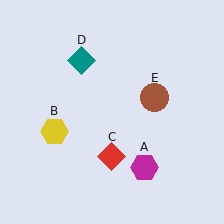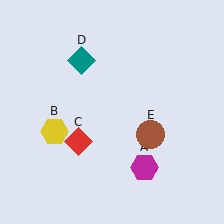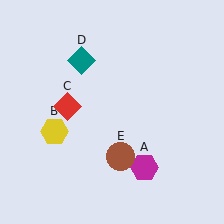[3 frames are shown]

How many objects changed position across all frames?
2 objects changed position: red diamond (object C), brown circle (object E).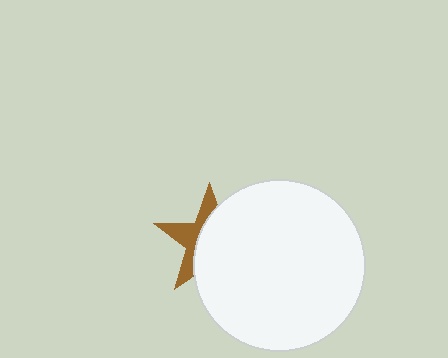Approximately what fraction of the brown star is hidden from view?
Roughly 62% of the brown star is hidden behind the white circle.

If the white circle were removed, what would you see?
You would see the complete brown star.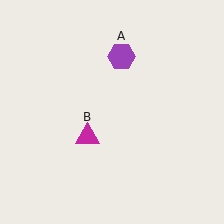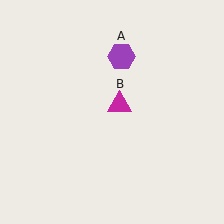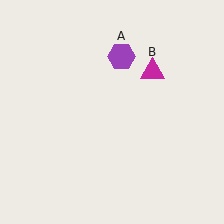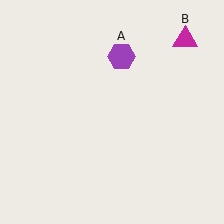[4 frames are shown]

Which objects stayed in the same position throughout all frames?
Purple hexagon (object A) remained stationary.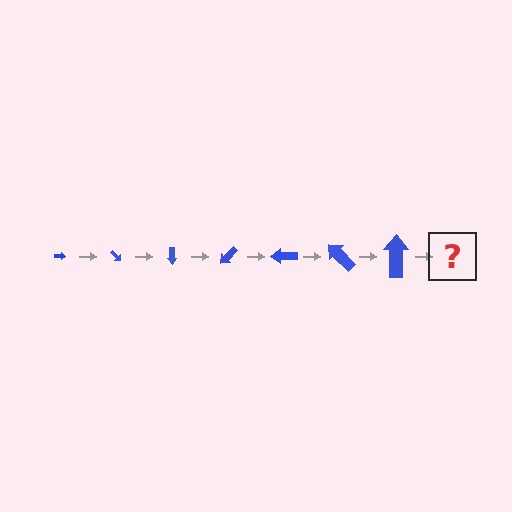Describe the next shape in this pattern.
It should be an arrow, larger than the previous one and rotated 315 degrees from the start.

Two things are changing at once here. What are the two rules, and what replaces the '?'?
The two rules are that the arrow grows larger each step and it rotates 45 degrees each step. The '?' should be an arrow, larger than the previous one and rotated 315 degrees from the start.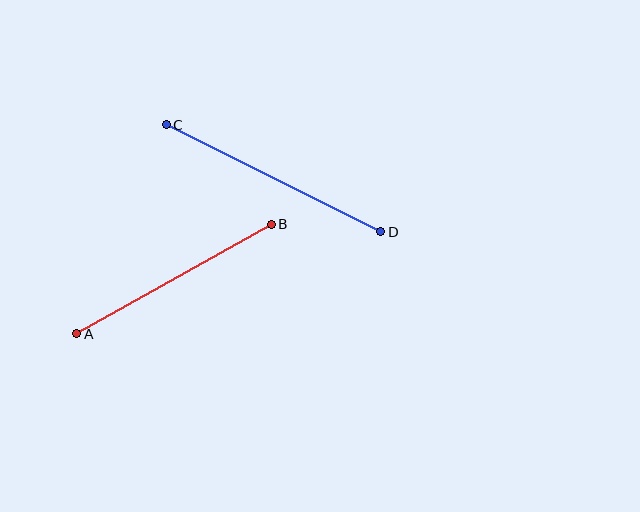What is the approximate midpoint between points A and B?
The midpoint is at approximately (174, 279) pixels.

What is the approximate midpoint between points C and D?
The midpoint is at approximately (274, 178) pixels.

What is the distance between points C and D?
The distance is approximately 240 pixels.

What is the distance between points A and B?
The distance is approximately 223 pixels.